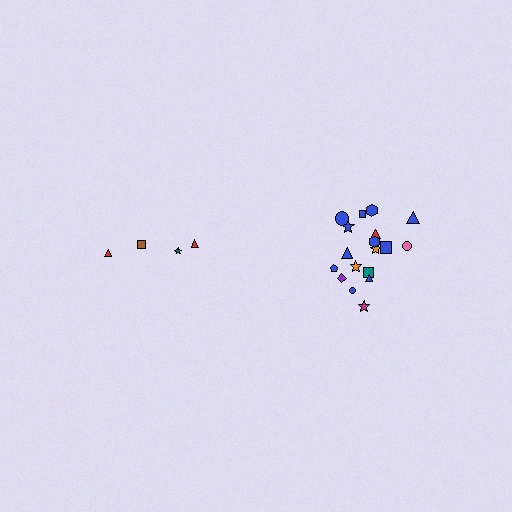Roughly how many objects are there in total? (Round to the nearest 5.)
Roughly 20 objects in total.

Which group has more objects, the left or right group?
The right group.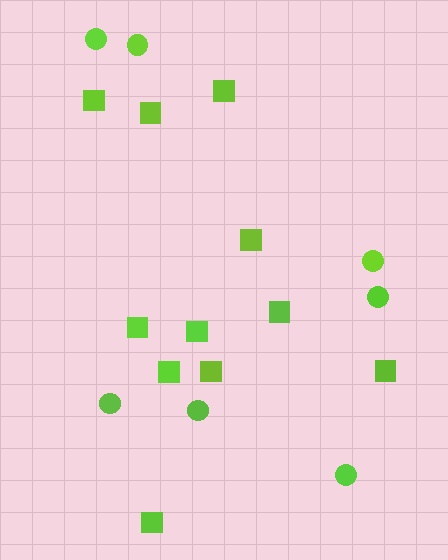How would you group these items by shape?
There are 2 groups: one group of squares (11) and one group of circles (7).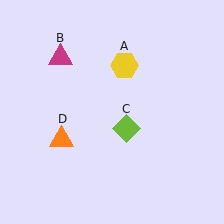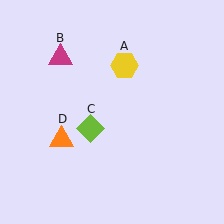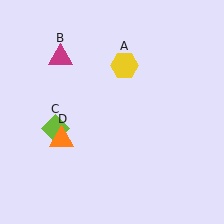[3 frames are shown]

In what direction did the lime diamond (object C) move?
The lime diamond (object C) moved left.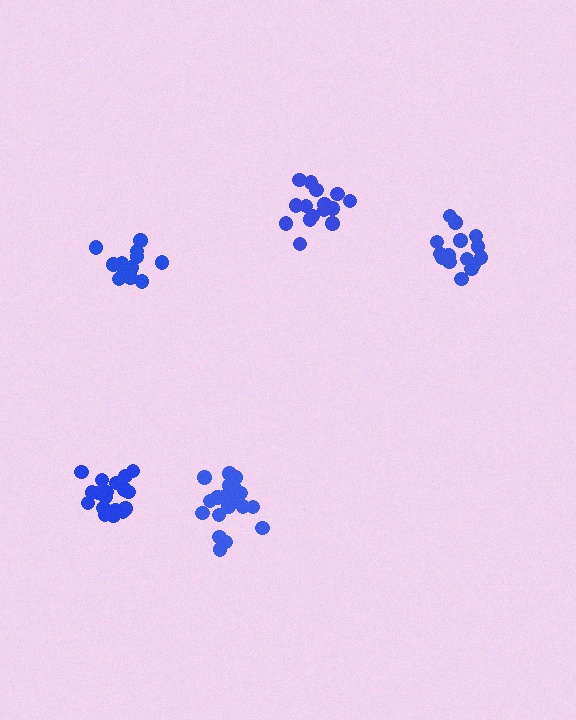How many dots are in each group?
Group 1: 19 dots, Group 2: 20 dots, Group 3: 16 dots, Group 4: 15 dots, Group 5: 15 dots (85 total).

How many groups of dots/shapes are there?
There are 5 groups.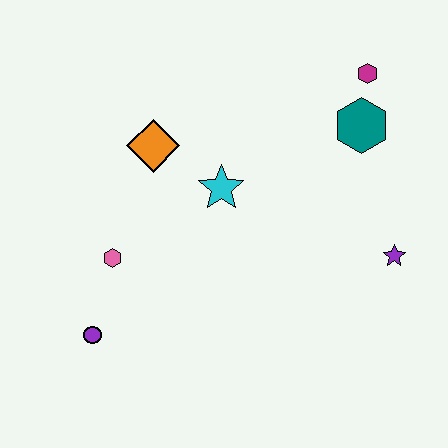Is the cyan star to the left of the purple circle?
No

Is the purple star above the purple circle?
Yes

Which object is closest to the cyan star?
The orange diamond is closest to the cyan star.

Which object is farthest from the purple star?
The purple circle is farthest from the purple star.